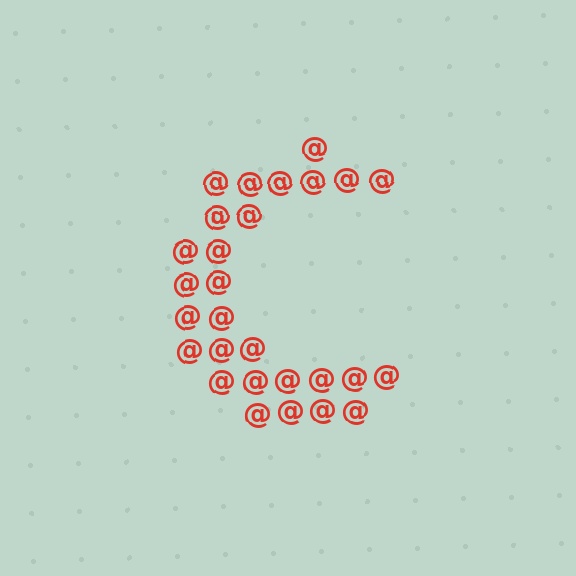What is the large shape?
The large shape is the letter C.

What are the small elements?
The small elements are at signs.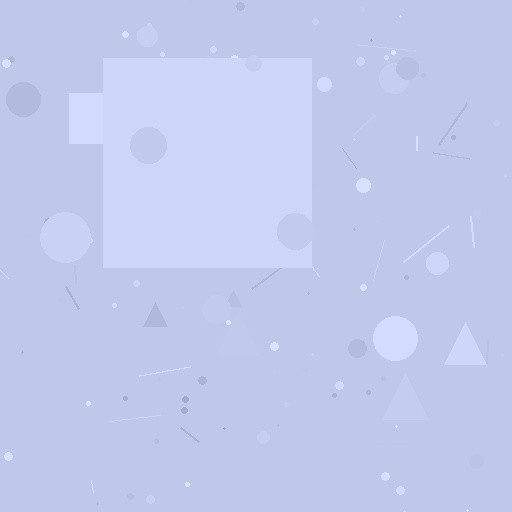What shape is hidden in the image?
A square is hidden in the image.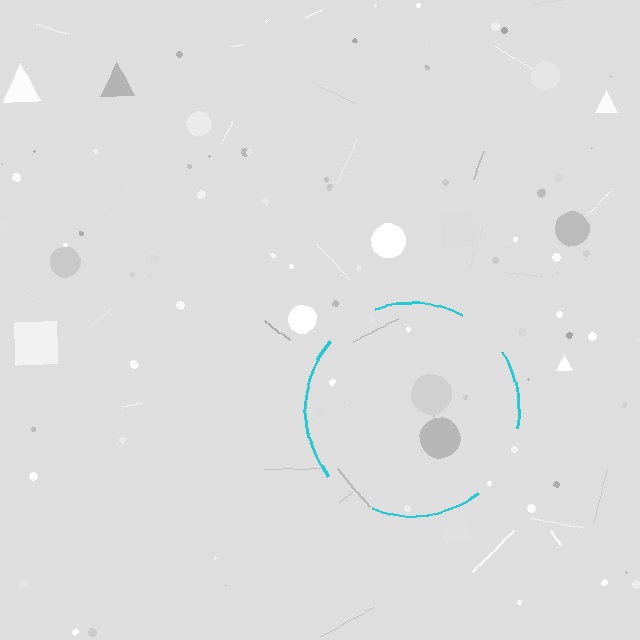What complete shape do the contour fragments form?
The contour fragments form a circle.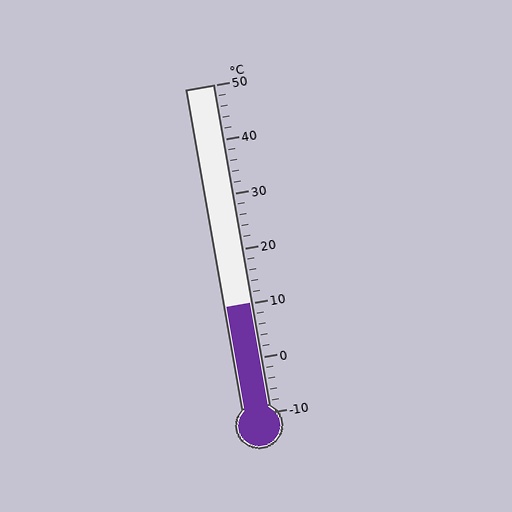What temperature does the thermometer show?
The thermometer shows approximately 10°C.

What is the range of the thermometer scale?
The thermometer scale ranges from -10°C to 50°C.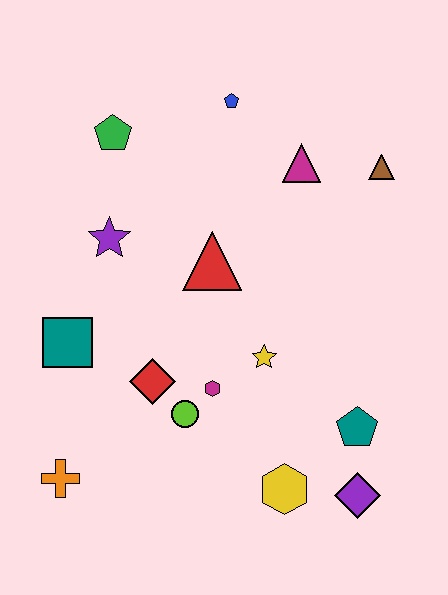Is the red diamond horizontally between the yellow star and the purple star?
Yes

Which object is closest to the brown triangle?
The magenta triangle is closest to the brown triangle.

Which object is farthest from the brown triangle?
The orange cross is farthest from the brown triangle.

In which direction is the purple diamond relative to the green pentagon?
The purple diamond is below the green pentagon.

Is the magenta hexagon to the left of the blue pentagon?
Yes